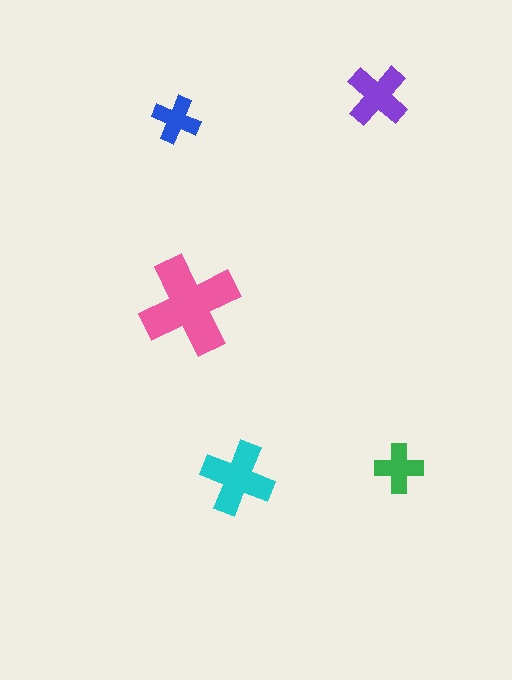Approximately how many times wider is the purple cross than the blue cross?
About 1.5 times wider.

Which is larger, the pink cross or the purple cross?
The pink one.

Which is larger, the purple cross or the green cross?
The purple one.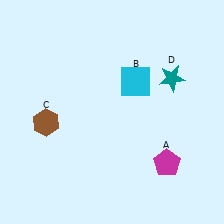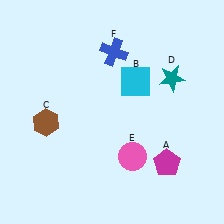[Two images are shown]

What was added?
A pink circle (E), a blue cross (F) were added in Image 2.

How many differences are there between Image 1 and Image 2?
There are 2 differences between the two images.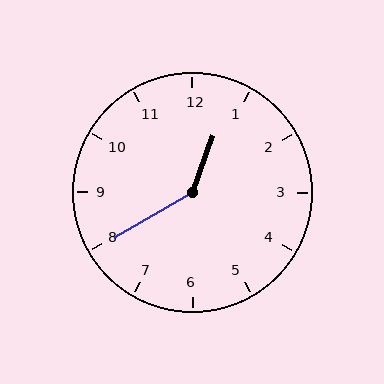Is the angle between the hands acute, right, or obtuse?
It is obtuse.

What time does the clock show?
12:40.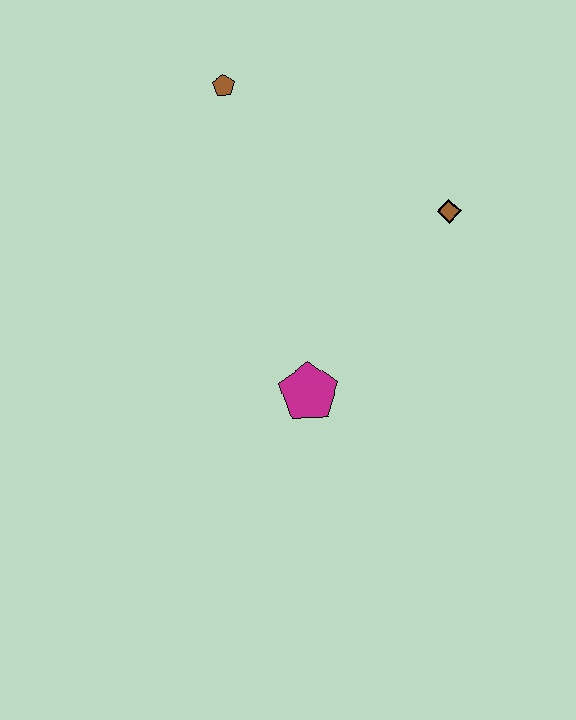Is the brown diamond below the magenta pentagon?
No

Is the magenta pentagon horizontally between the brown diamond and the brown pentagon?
Yes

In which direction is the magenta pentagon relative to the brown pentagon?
The magenta pentagon is below the brown pentagon.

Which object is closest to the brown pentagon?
The brown diamond is closest to the brown pentagon.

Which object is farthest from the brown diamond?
The brown pentagon is farthest from the brown diamond.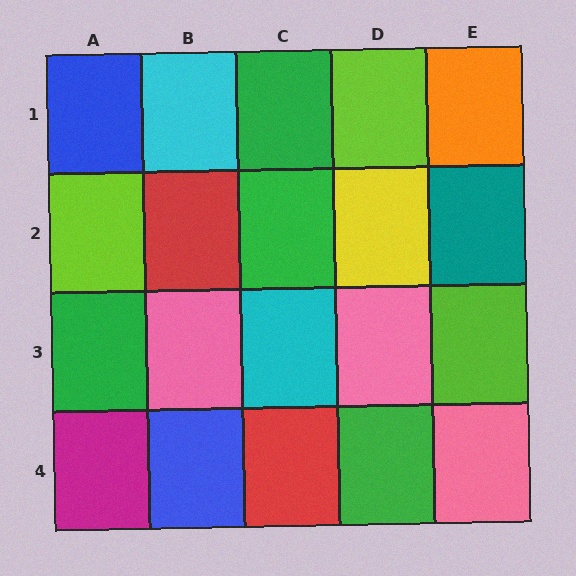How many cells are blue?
2 cells are blue.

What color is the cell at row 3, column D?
Pink.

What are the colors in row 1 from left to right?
Blue, cyan, green, lime, orange.